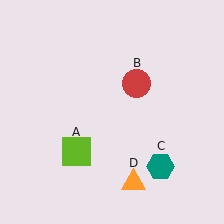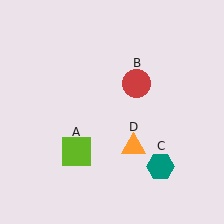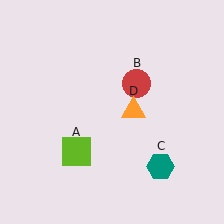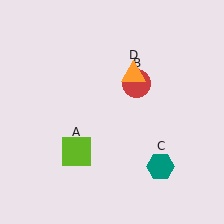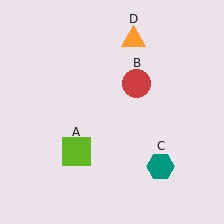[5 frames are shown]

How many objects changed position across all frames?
1 object changed position: orange triangle (object D).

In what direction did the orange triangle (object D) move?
The orange triangle (object D) moved up.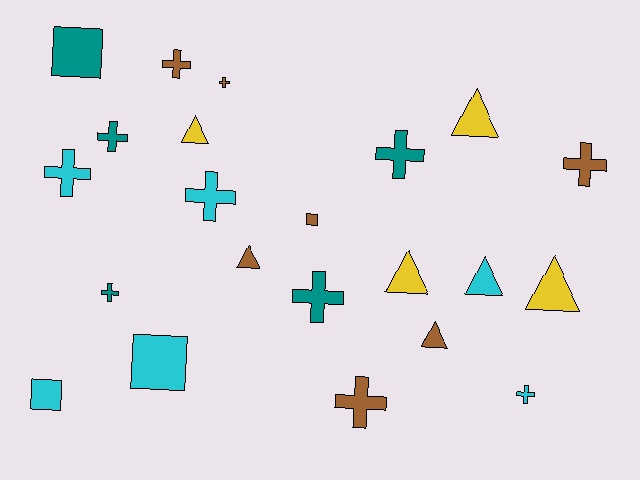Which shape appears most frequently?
Cross, with 11 objects.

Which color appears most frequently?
Brown, with 7 objects.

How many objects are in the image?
There are 22 objects.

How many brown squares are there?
There is 1 brown square.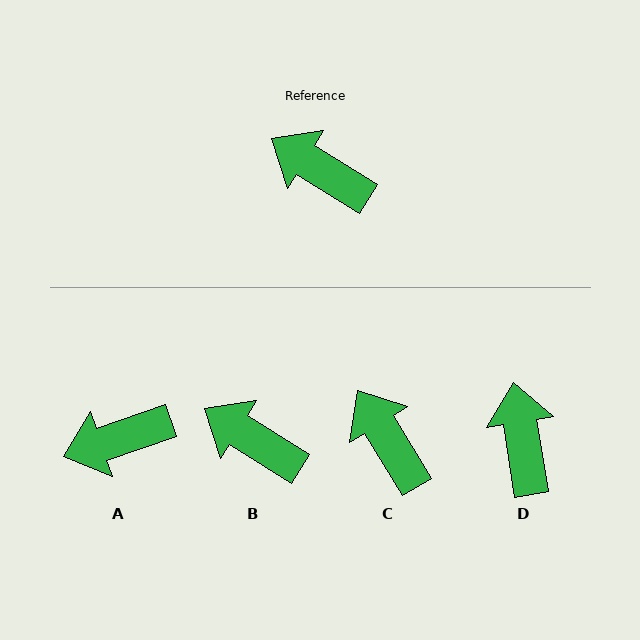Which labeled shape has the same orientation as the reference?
B.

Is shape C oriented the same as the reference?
No, it is off by about 26 degrees.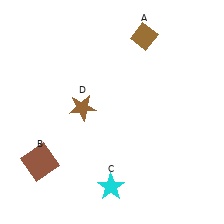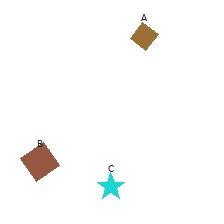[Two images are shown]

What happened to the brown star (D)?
The brown star (D) was removed in Image 2. It was in the top-left area of Image 1.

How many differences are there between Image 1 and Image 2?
There is 1 difference between the two images.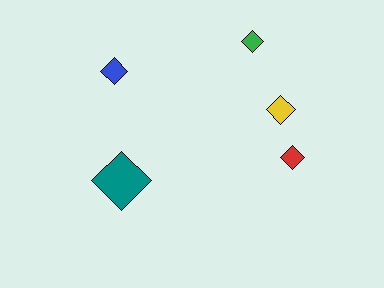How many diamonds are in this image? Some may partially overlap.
There are 5 diamonds.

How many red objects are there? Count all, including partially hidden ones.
There is 1 red object.